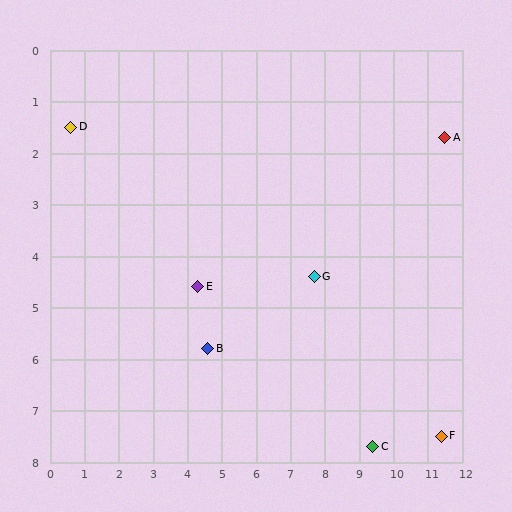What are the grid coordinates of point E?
Point E is at approximately (4.3, 4.6).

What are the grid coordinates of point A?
Point A is at approximately (11.5, 1.7).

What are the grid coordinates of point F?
Point F is at approximately (11.4, 7.5).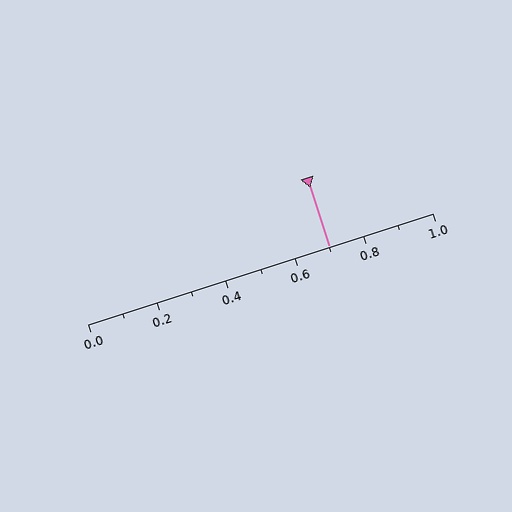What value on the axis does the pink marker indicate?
The marker indicates approximately 0.7.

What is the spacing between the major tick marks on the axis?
The major ticks are spaced 0.2 apart.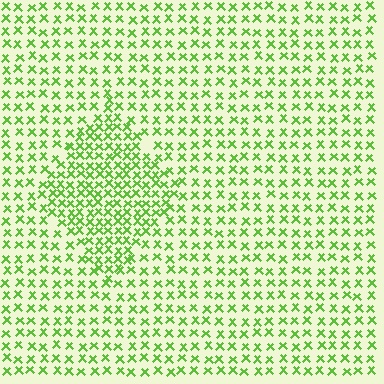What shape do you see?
I see a diamond.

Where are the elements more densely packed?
The elements are more densely packed inside the diamond boundary.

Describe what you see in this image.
The image contains small lime elements arranged at two different densities. A diamond-shaped region is visible where the elements are more densely packed than the surrounding area.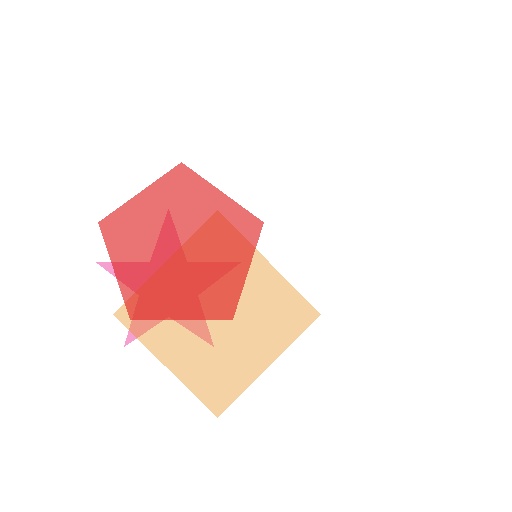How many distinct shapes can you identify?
There are 3 distinct shapes: a pink star, an orange diamond, a red pentagon.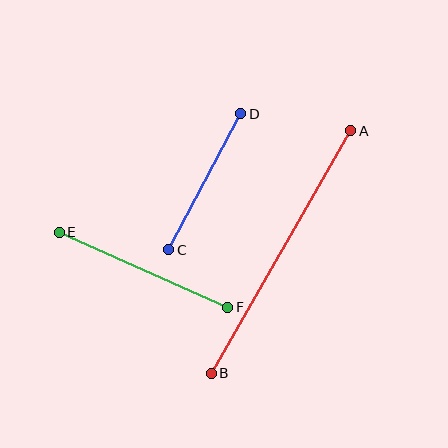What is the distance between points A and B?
The distance is approximately 279 pixels.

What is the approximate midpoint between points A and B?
The midpoint is at approximately (281, 252) pixels.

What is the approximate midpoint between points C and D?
The midpoint is at approximately (205, 182) pixels.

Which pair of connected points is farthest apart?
Points A and B are farthest apart.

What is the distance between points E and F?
The distance is approximately 185 pixels.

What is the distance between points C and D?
The distance is approximately 154 pixels.